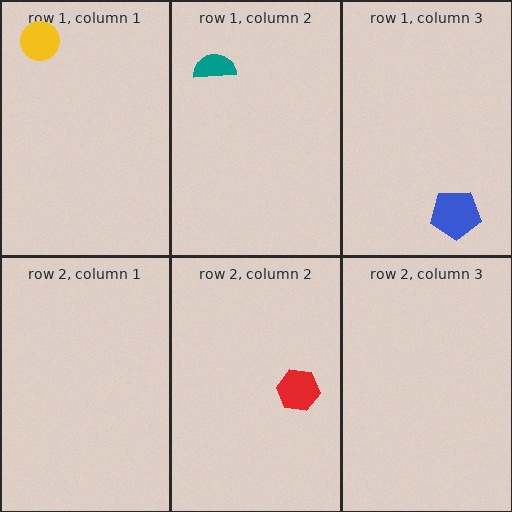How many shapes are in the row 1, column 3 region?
1.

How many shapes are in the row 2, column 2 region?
1.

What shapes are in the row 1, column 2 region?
The teal semicircle.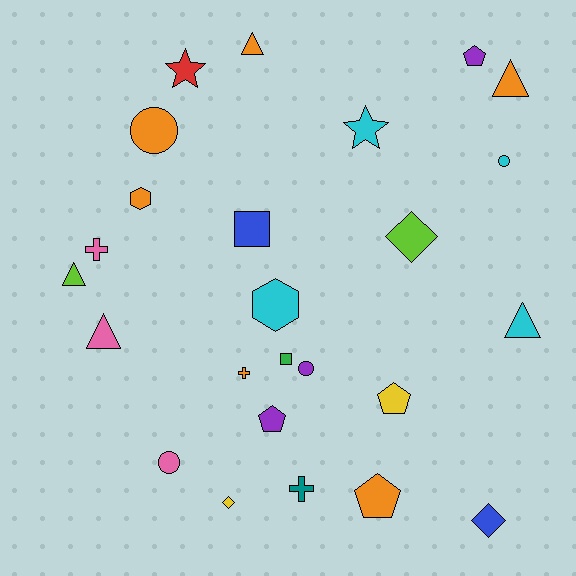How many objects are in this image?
There are 25 objects.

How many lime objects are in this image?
There are 2 lime objects.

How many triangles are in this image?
There are 5 triangles.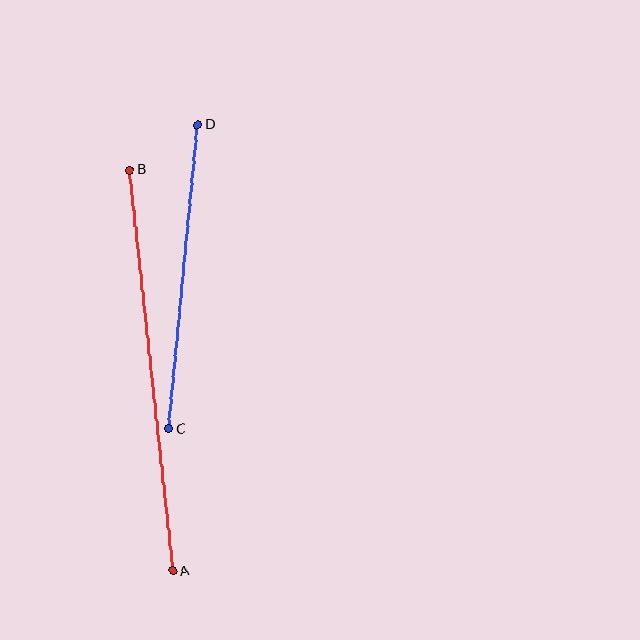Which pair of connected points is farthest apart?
Points A and B are farthest apart.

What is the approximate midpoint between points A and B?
The midpoint is at approximately (151, 370) pixels.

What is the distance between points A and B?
The distance is approximately 403 pixels.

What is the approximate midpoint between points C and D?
The midpoint is at approximately (183, 277) pixels.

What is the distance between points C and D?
The distance is approximately 306 pixels.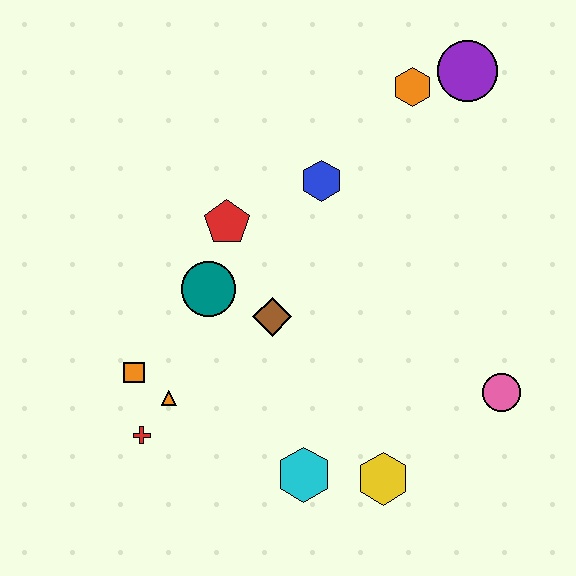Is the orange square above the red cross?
Yes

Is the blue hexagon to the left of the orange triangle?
No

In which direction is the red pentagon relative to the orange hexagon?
The red pentagon is to the left of the orange hexagon.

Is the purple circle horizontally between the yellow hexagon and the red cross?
No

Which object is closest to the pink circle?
The yellow hexagon is closest to the pink circle.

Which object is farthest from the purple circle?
The red cross is farthest from the purple circle.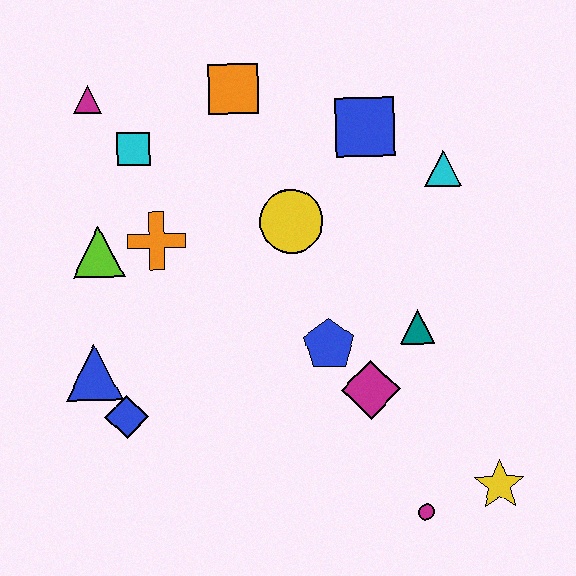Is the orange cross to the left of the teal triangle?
Yes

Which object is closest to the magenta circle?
The yellow star is closest to the magenta circle.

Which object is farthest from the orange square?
The yellow star is farthest from the orange square.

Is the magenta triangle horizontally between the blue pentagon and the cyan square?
No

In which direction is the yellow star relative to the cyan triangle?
The yellow star is below the cyan triangle.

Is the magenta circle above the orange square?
No